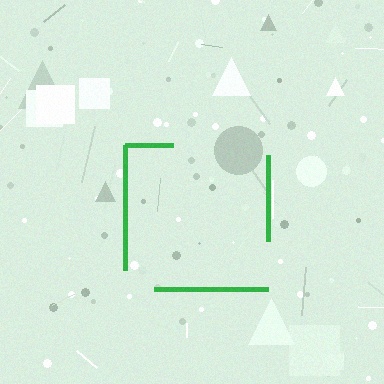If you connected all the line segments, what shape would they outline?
They would outline a square.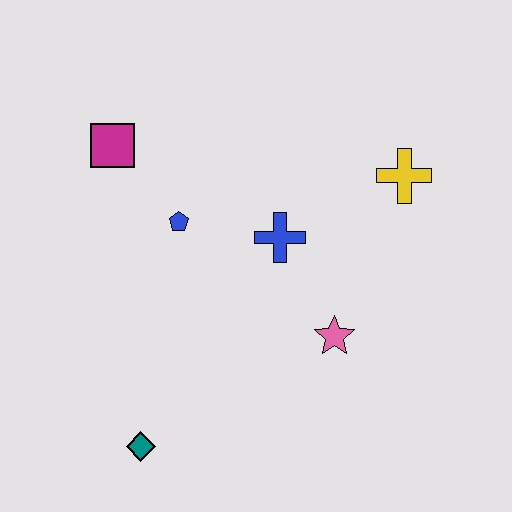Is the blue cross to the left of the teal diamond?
No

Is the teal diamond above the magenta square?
No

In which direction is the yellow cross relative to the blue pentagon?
The yellow cross is to the right of the blue pentagon.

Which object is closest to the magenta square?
The blue pentagon is closest to the magenta square.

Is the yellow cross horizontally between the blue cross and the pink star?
No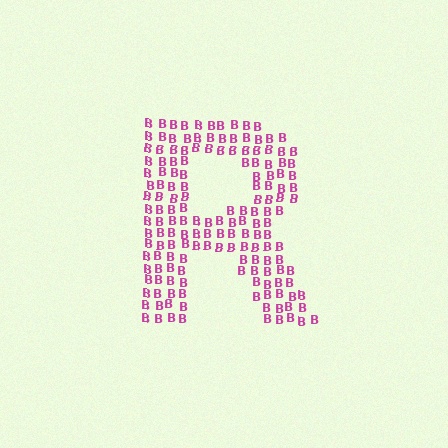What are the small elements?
The small elements are letter B's.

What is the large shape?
The large shape is the letter R.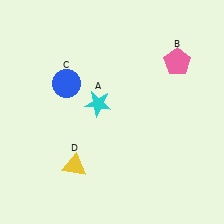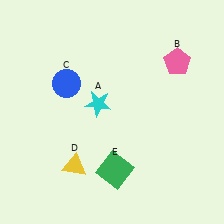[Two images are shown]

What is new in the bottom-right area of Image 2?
A green square (E) was added in the bottom-right area of Image 2.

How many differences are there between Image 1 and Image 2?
There is 1 difference between the two images.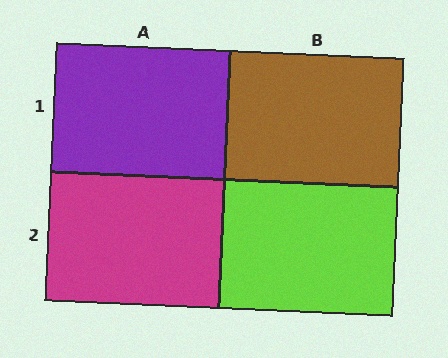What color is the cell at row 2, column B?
Lime.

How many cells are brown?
1 cell is brown.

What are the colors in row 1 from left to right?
Purple, brown.